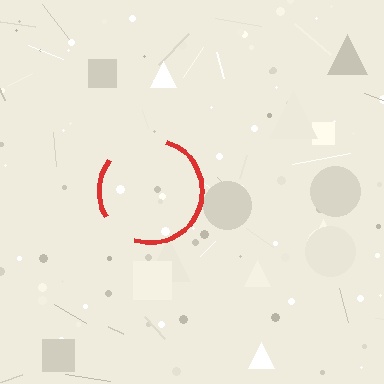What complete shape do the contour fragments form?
The contour fragments form a circle.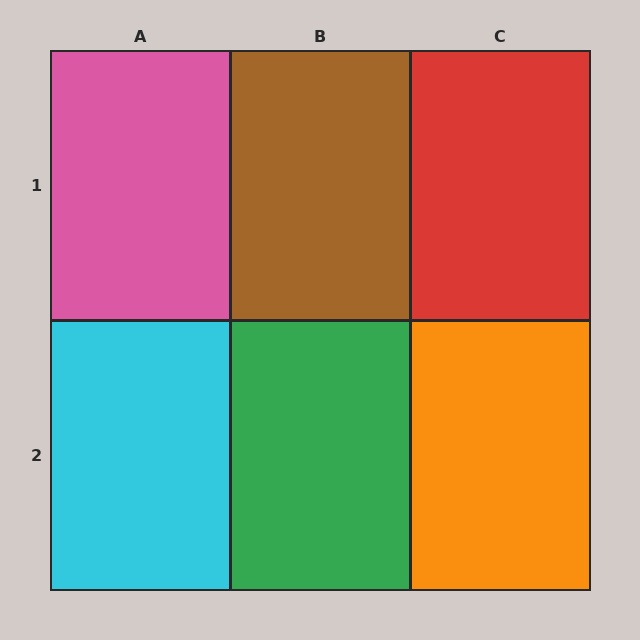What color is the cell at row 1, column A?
Pink.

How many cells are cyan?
1 cell is cyan.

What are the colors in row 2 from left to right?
Cyan, green, orange.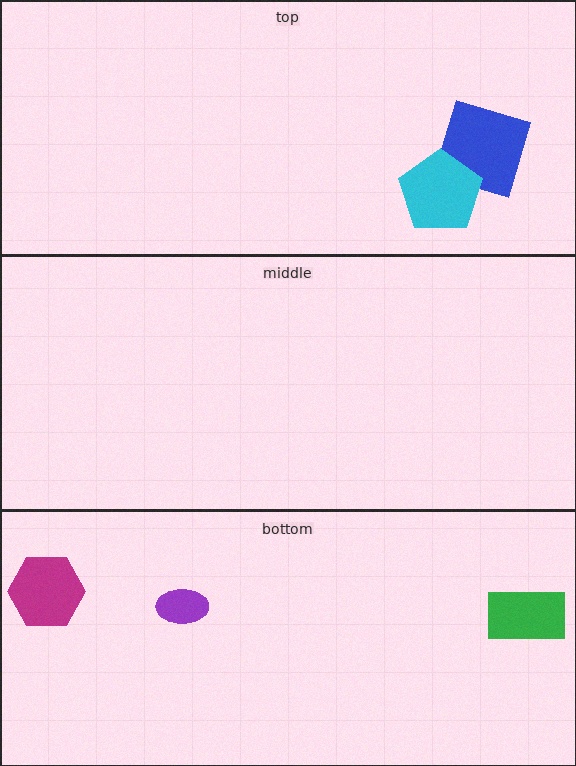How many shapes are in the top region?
2.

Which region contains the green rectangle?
The bottom region.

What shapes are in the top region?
The blue square, the cyan pentagon.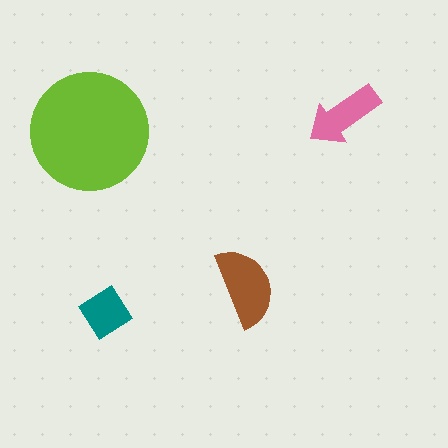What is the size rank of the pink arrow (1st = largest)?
3rd.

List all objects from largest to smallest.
The lime circle, the brown semicircle, the pink arrow, the teal diamond.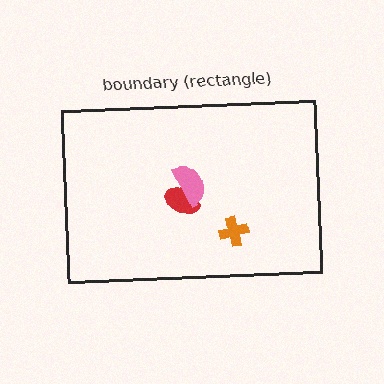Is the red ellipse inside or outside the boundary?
Inside.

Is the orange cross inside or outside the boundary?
Inside.